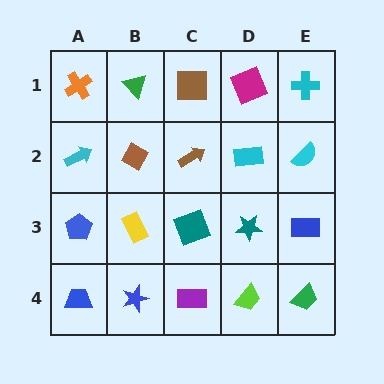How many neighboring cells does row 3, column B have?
4.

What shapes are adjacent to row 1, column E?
A cyan semicircle (row 2, column E), a magenta square (row 1, column D).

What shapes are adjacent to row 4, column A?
A blue pentagon (row 3, column A), a blue star (row 4, column B).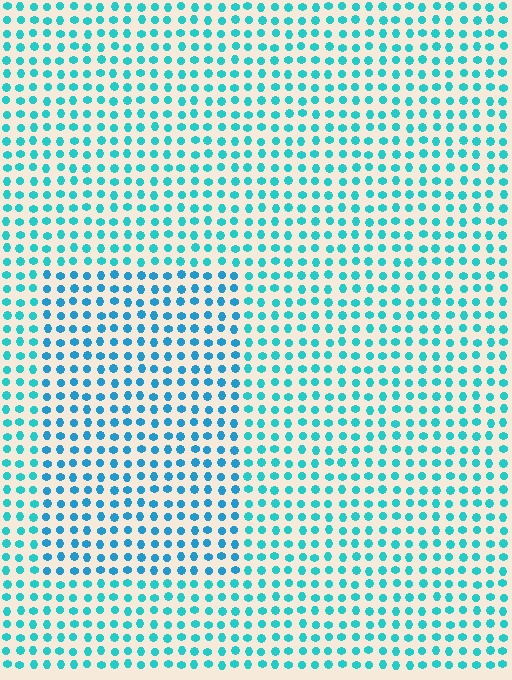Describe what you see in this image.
The image is filled with small cyan elements in a uniform arrangement. A rectangle-shaped region is visible where the elements are tinted to a slightly different hue, forming a subtle color boundary.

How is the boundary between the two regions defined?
The boundary is defined purely by a slight shift in hue (about 20 degrees). Spacing, size, and orientation are identical on both sides.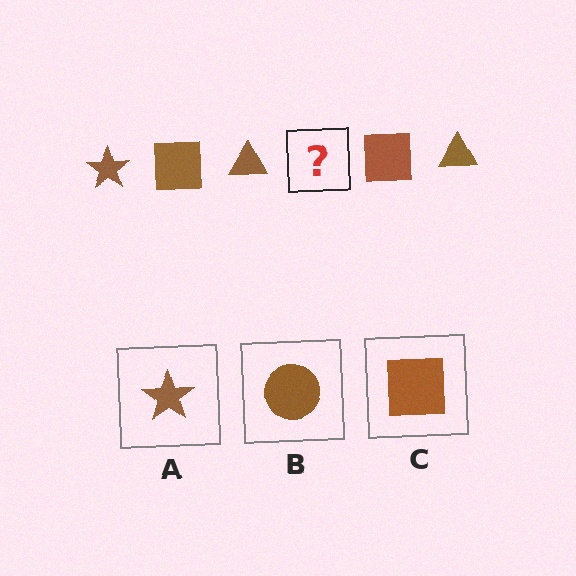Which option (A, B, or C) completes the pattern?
A.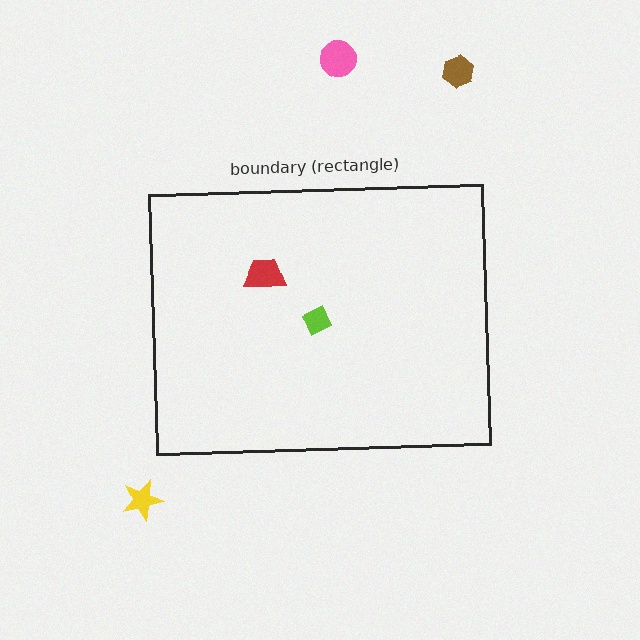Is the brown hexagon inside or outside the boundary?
Outside.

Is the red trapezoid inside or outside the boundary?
Inside.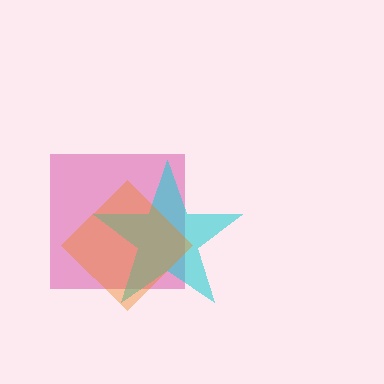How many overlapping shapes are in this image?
There are 3 overlapping shapes in the image.